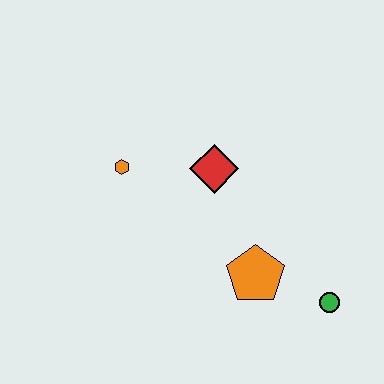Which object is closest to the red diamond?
The orange hexagon is closest to the red diamond.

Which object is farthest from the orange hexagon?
The green circle is farthest from the orange hexagon.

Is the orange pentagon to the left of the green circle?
Yes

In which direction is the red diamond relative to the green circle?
The red diamond is above the green circle.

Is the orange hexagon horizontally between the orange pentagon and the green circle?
No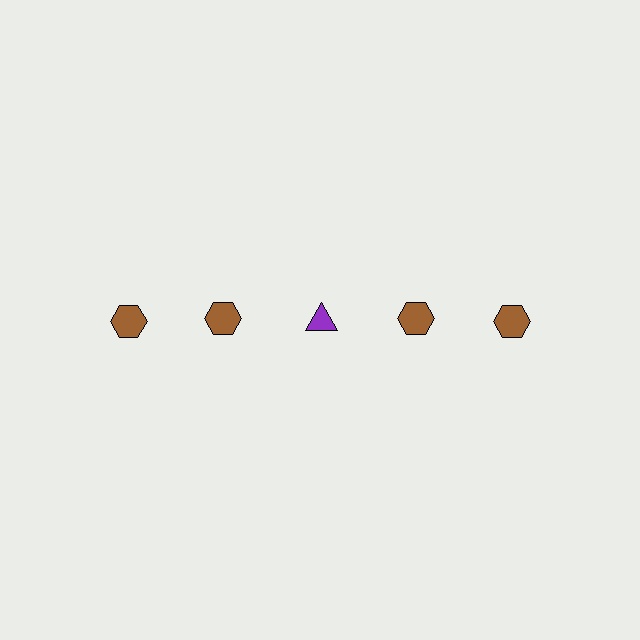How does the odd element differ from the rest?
It differs in both color (purple instead of brown) and shape (triangle instead of hexagon).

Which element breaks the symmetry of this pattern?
The purple triangle in the top row, center column breaks the symmetry. All other shapes are brown hexagons.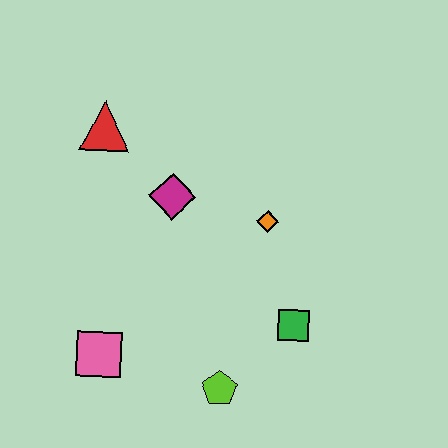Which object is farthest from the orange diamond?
The pink square is farthest from the orange diamond.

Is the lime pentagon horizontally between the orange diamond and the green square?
No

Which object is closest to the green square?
The lime pentagon is closest to the green square.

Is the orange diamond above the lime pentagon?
Yes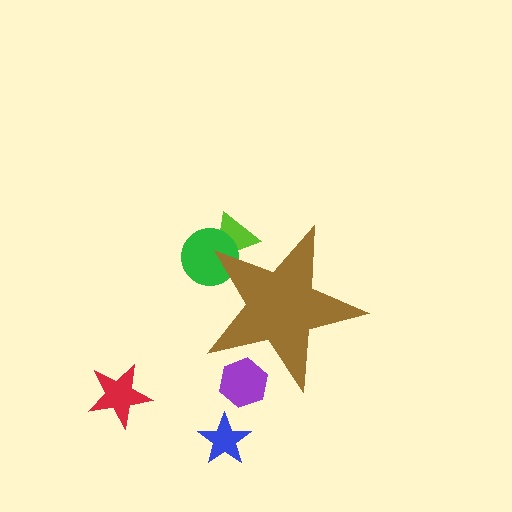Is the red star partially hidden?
No, the red star is fully visible.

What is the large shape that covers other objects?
A brown star.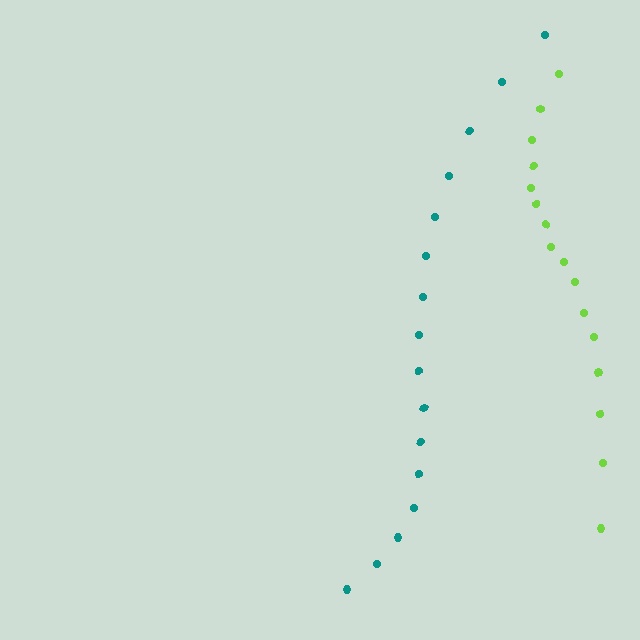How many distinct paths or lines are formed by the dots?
There are 2 distinct paths.